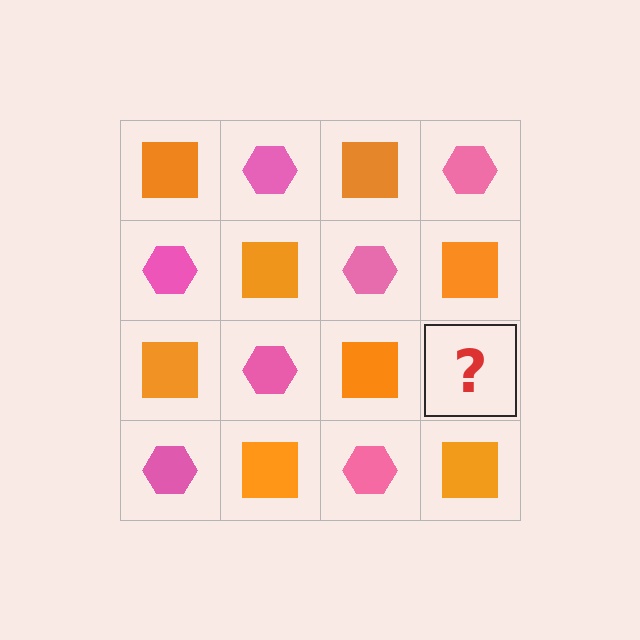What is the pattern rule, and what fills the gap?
The rule is that it alternates orange square and pink hexagon in a checkerboard pattern. The gap should be filled with a pink hexagon.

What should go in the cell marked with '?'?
The missing cell should contain a pink hexagon.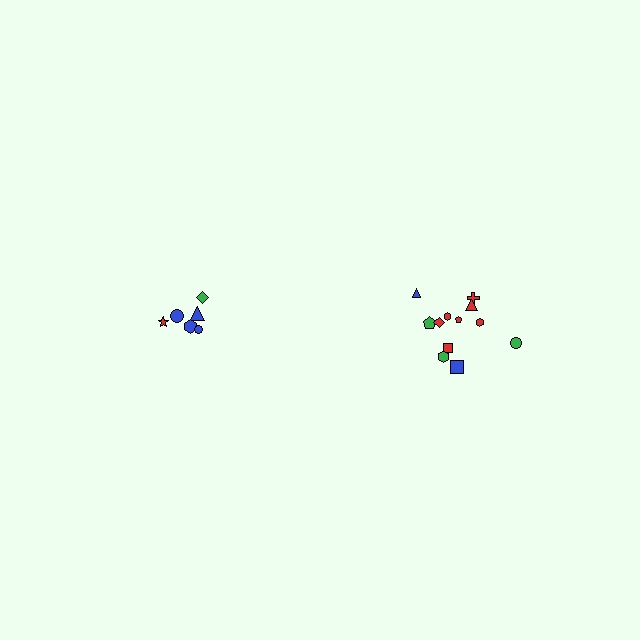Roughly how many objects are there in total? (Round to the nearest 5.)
Roughly 20 objects in total.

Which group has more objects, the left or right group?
The right group.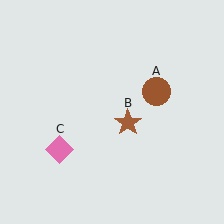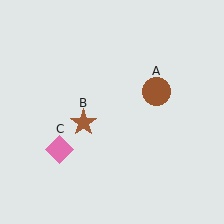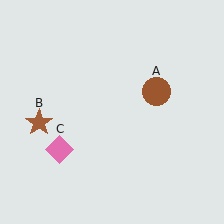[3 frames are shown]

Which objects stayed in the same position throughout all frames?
Brown circle (object A) and pink diamond (object C) remained stationary.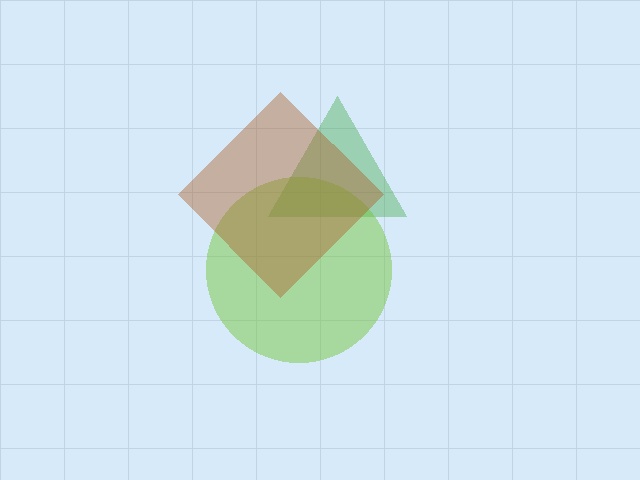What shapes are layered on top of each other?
The layered shapes are: a green triangle, a lime circle, a brown diamond.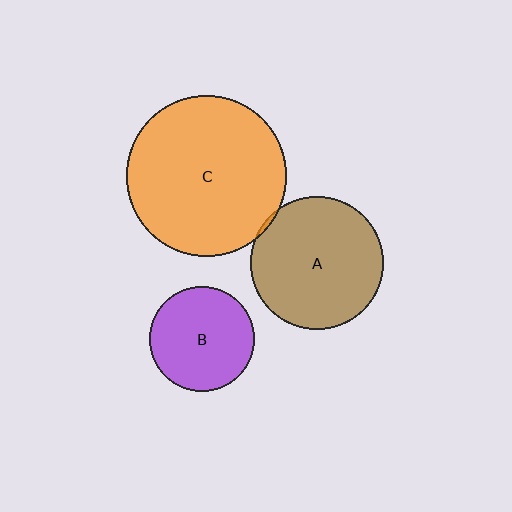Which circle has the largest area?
Circle C (orange).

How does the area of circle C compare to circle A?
Approximately 1.5 times.